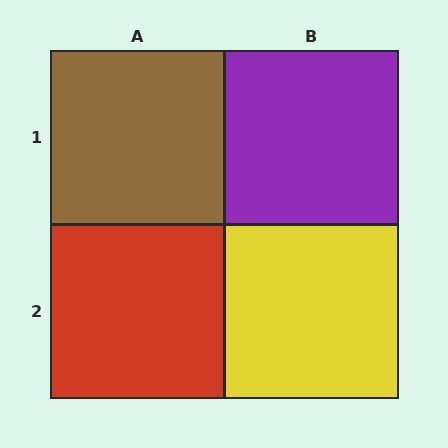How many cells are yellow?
1 cell is yellow.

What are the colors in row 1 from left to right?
Brown, purple.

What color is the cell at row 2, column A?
Red.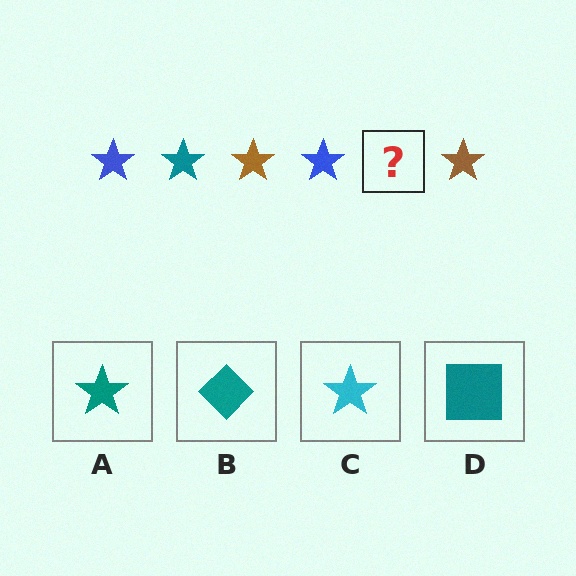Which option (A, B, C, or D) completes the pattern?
A.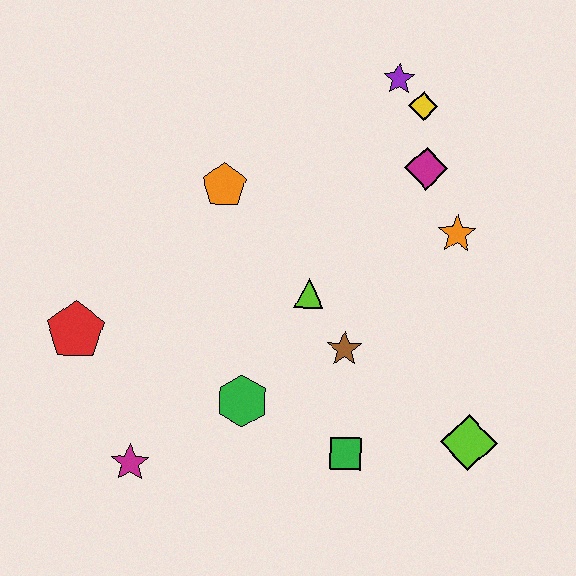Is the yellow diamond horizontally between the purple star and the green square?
No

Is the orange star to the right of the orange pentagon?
Yes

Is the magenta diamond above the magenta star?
Yes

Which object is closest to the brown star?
The lime triangle is closest to the brown star.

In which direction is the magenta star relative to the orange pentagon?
The magenta star is below the orange pentagon.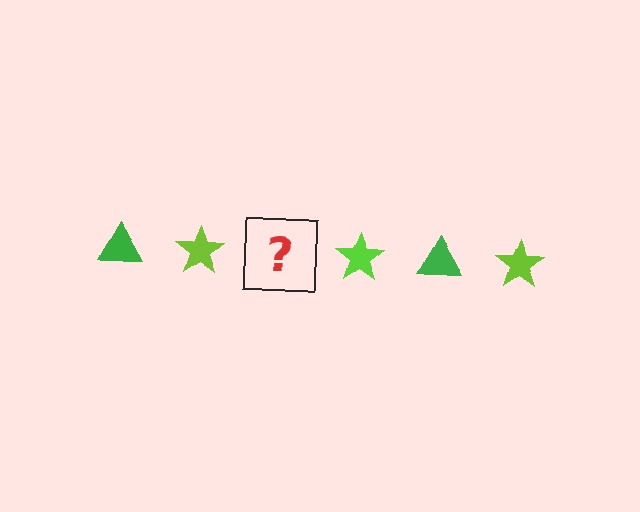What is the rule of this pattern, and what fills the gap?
The rule is that the pattern alternates between green triangle and lime star. The gap should be filled with a green triangle.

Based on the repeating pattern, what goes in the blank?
The blank should be a green triangle.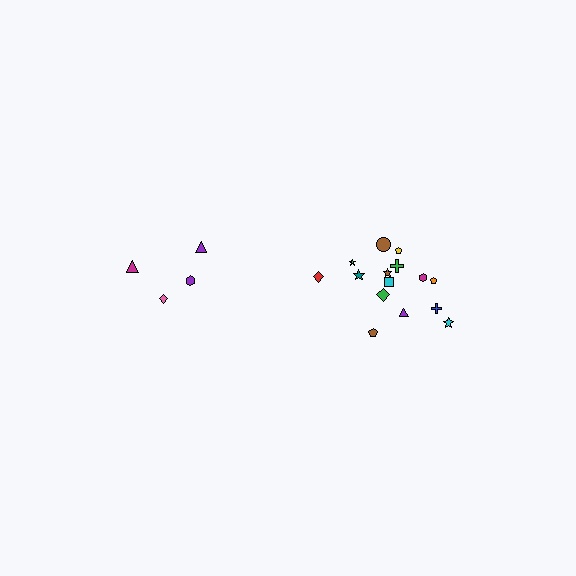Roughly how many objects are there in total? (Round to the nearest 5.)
Roughly 20 objects in total.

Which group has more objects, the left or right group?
The right group.